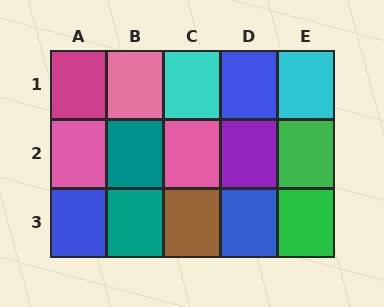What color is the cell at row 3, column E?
Green.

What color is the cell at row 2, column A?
Pink.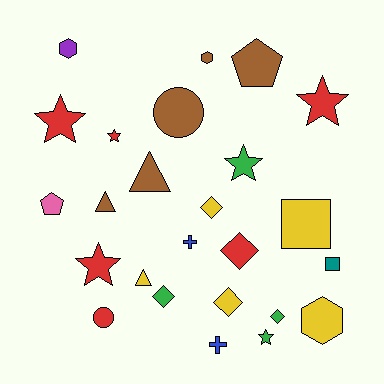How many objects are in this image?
There are 25 objects.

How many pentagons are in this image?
There are 2 pentagons.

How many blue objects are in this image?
There are 2 blue objects.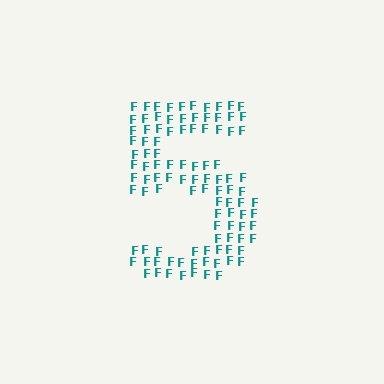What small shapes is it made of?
It is made of small letter F's.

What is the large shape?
The large shape is the digit 5.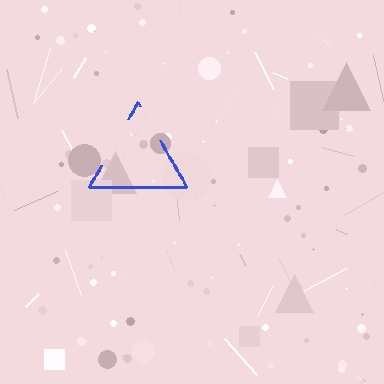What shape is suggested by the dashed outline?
The dashed outline suggests a triangle.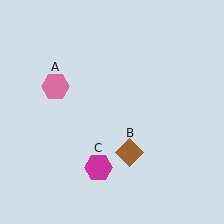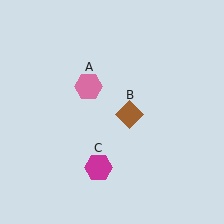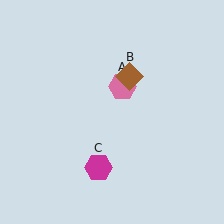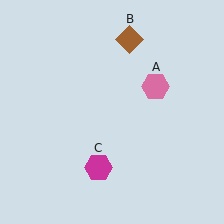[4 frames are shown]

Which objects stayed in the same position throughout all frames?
Magenta hexagon (object C) remained stationary.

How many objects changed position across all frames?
2 objects changed position: pink hexagon (object A), brown diamond (object B).